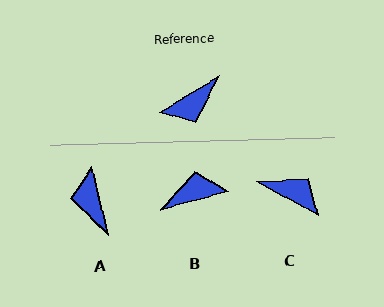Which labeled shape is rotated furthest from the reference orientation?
B, about 164 degrees away.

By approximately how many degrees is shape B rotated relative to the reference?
Approximately 164 degrees counter-clockwise.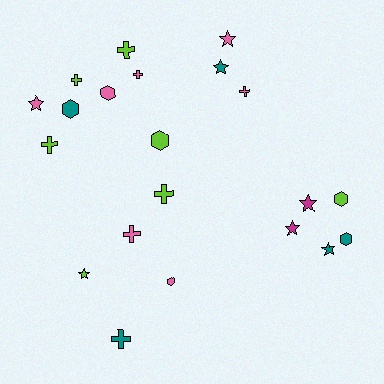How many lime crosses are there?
There are 4 lime crosses.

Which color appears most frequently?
Pink, with 7 objects.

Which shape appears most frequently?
Cross, with 8 objects.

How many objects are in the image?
There are 21 objects.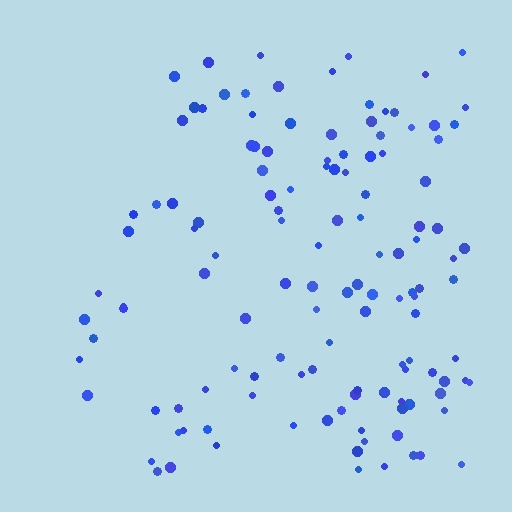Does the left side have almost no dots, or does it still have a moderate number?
Still a moderate number, just noticeably fewer than the right.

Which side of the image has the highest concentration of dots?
The right.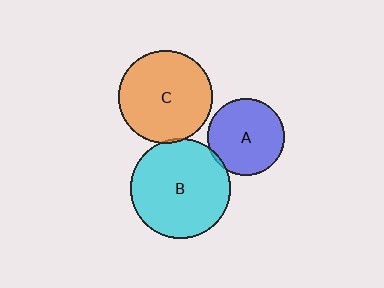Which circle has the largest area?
Circle B (cyan).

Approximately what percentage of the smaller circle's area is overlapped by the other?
Approximately 5%.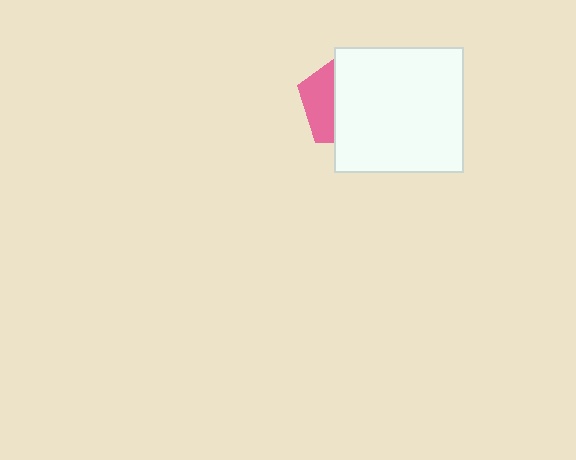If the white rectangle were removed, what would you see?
You would see the complete pink pentagon.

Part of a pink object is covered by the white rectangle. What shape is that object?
It is a pentagon.